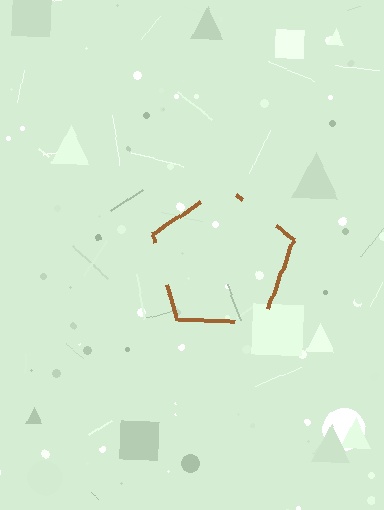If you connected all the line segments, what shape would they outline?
They would outline a pentagon.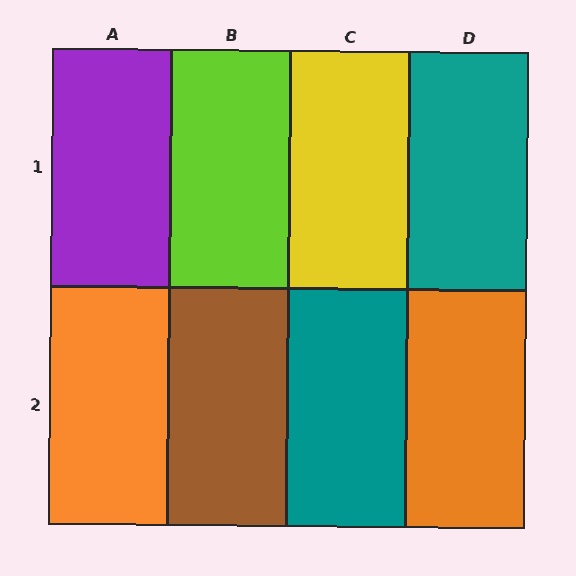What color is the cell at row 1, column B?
Lime.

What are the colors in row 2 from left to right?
Orange, brown, teal, orange.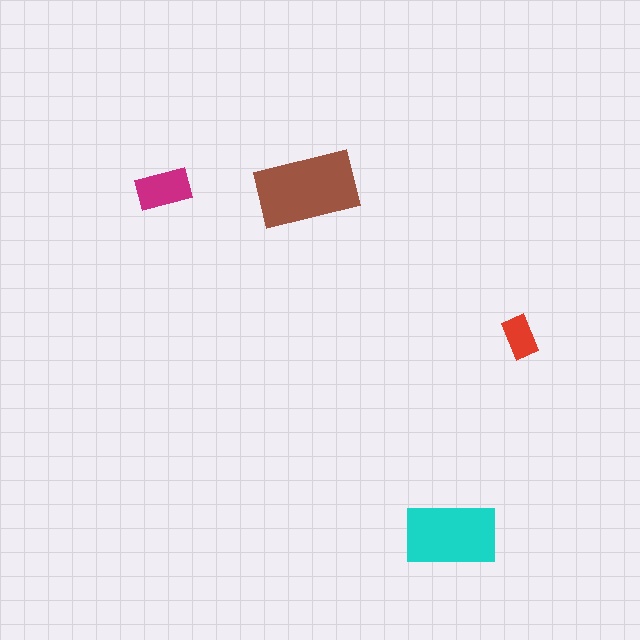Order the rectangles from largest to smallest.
the brown one, the cyan one, the magenta one, the red one.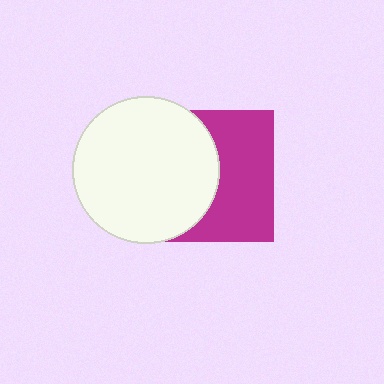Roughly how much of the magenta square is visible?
About half of it is visible (roughly 50%).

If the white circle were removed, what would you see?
You would see the complete magenta square.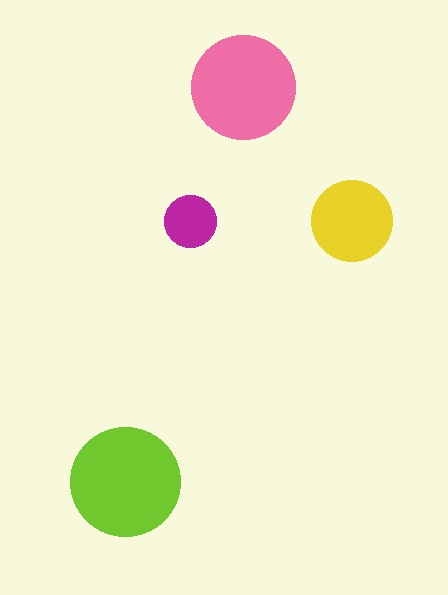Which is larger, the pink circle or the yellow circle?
The pink one.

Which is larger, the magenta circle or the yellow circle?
The yellow one.